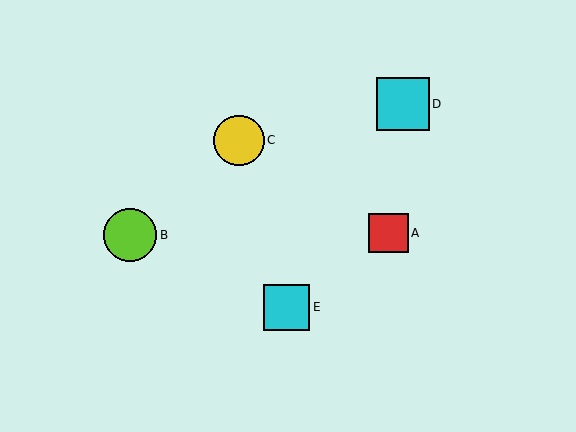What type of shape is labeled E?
Shape E is a cyan square.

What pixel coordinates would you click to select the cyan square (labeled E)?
Click at (287, 307) to select the cyan square E.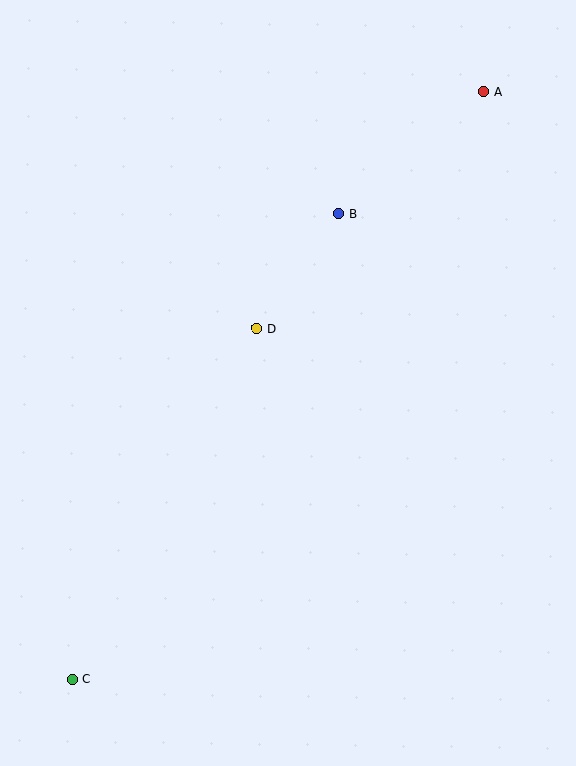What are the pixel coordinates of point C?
Point C is at (72, 679).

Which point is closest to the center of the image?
Point D at (257, 328) is closest to the center.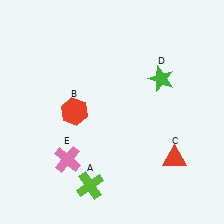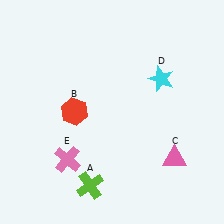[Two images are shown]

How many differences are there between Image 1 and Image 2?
There are 2 differences between the two images.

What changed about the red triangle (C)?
In Image 1, C is red. In Image 2, it changed to pink.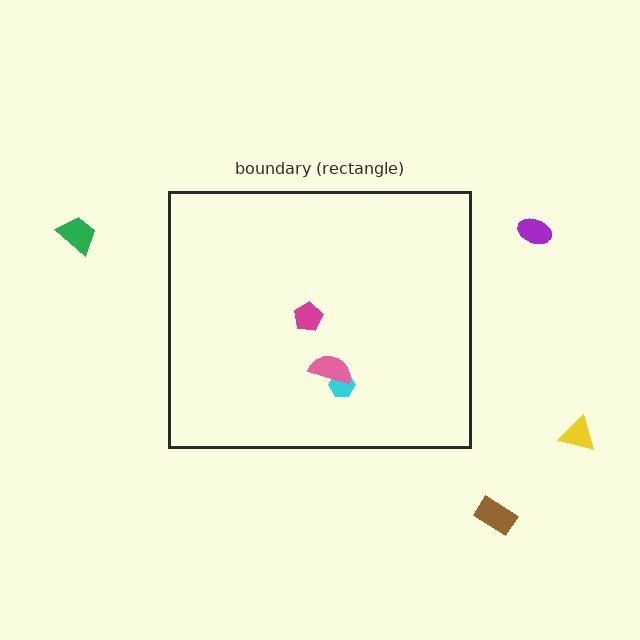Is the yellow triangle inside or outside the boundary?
Outside.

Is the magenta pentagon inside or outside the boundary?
Inside.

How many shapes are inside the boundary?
3 inside, 4 outside.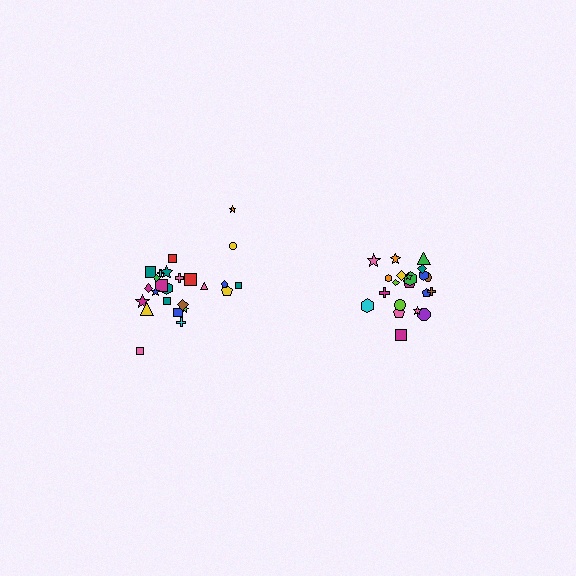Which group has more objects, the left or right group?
The left group.